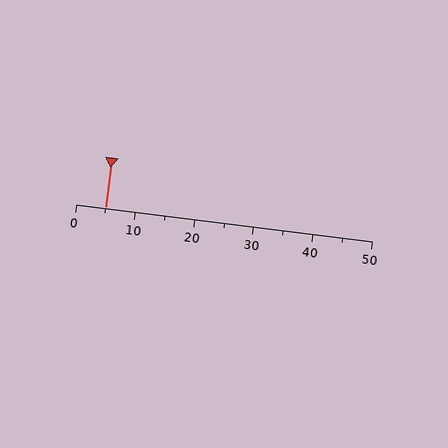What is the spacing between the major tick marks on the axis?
The major ticks are spaced 10 apart.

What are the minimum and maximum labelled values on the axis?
The axis runs from 0 to 50.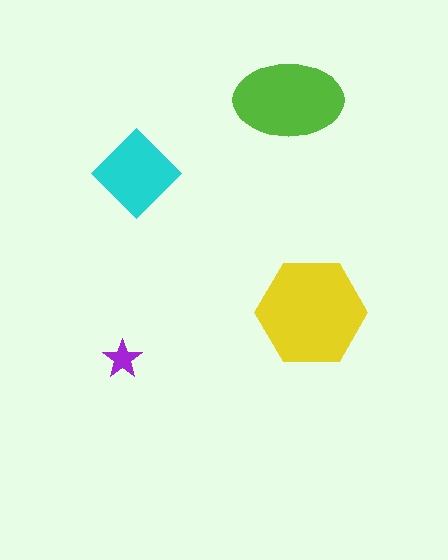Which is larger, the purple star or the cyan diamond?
The cyan diamond.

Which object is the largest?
The yellow hexagon.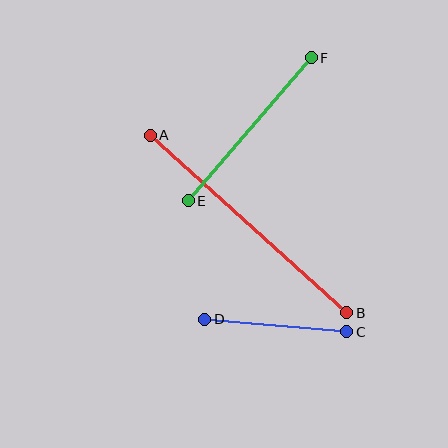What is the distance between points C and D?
The distance is approximately 143 pixels.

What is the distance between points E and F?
The distance is approximately 189 pixels.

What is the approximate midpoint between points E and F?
The midpoint is at approximately (250, 129) pixels.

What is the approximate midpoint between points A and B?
The midpoint is at approximately (248, 224) pixels.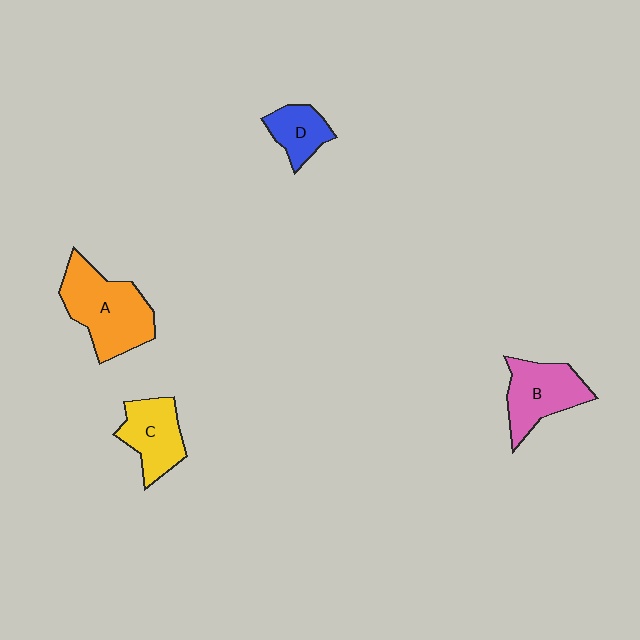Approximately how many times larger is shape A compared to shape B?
Approximately 1.3 times.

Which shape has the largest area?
Shape A (orange).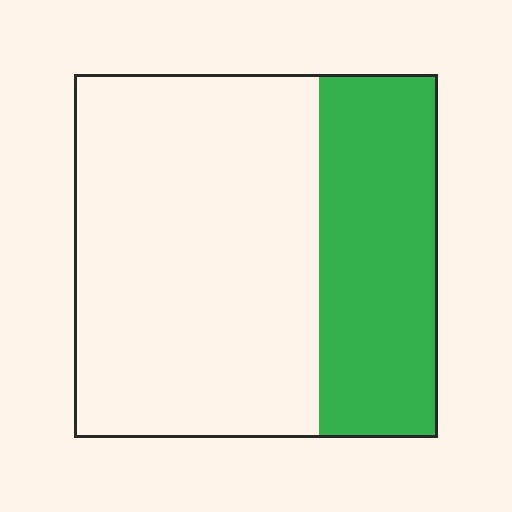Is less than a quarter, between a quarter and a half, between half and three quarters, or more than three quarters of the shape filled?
Between a quarter and a half.